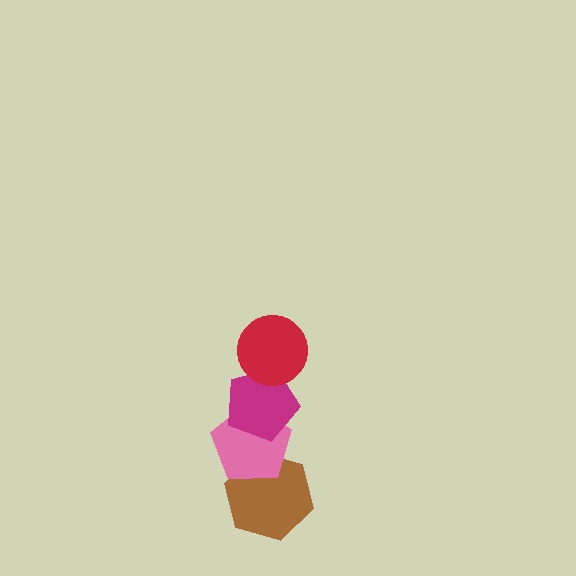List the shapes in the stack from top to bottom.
From top to bottom: the red circle, the magenta pentagon, the pink pentagon, the brown hexagon.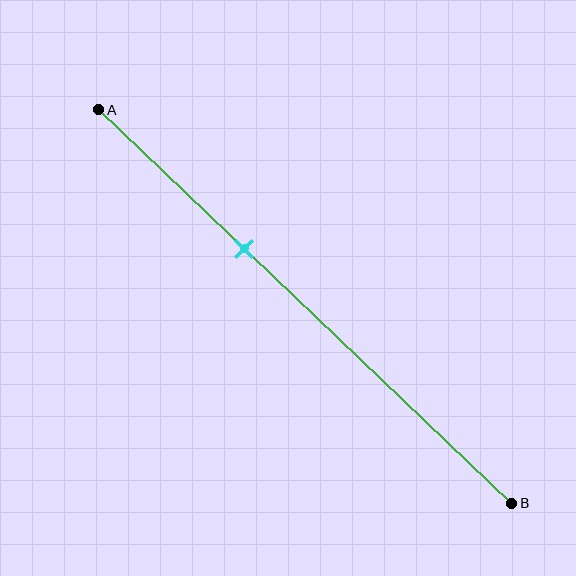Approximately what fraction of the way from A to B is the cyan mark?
The cyan mark is approximately 35% of the way from A to B.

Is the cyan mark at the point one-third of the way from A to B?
Yes, the mark is approximately at the one-third point.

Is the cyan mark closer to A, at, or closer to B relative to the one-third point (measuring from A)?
The cyan mark is approximately at the one-third point of segment AB.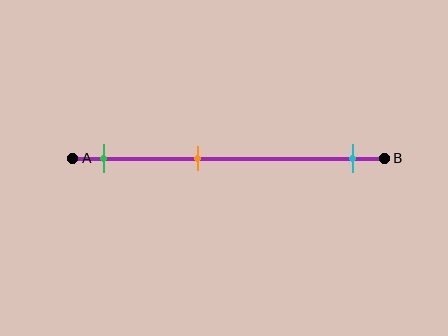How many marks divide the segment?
There are 3 marks dividing the segment.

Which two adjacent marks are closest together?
The green and orange marks are the closest adjacent pair.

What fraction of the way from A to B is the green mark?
The green mark is approximately 10% (0.1) of the way from A to B.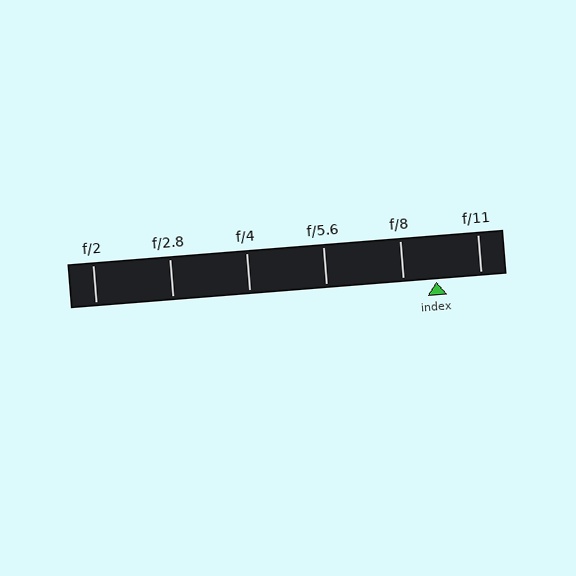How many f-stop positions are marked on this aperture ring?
There are 6 f-stop positions marked.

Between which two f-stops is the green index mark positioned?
The index mark is between f/8 and f/11.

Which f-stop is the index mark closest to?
The index mark is closest to f/8.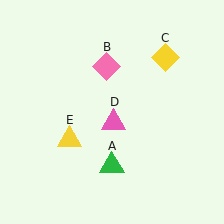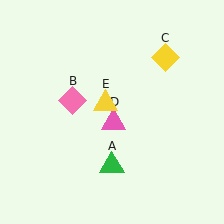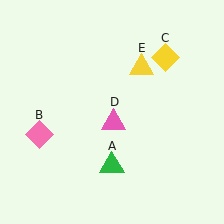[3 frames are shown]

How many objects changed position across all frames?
2 objects changed position: pink diamond (object B), yellow triangle (object E).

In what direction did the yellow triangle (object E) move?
The yellow triangle (object E) moved up and to the right.